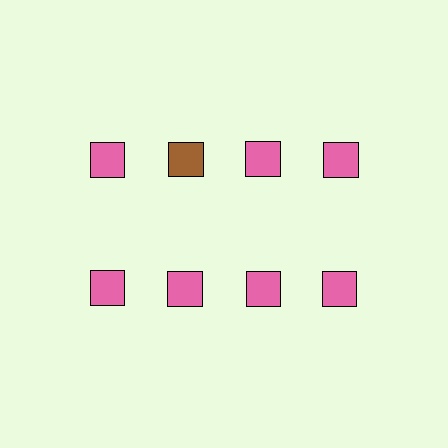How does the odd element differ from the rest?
It has a different color: brown instead of pink.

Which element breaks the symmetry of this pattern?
The brown square in the top row, second from left column breaks the symmetry. All other shapes are pink squares.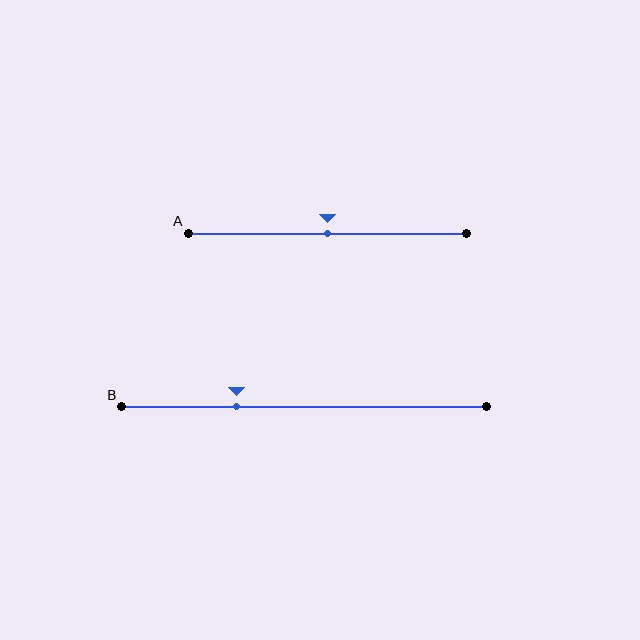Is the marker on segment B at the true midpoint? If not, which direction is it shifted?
No, the marker on segment B is shifted to the left by about 19% of the segment length.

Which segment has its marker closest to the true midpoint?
Segment A has its marker closest to the true midpoint.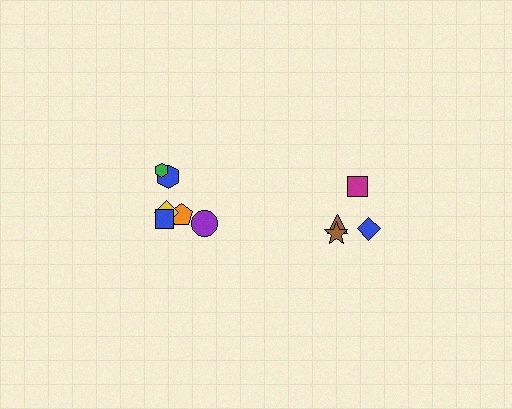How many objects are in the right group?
There are 4 objects.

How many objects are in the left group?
There are 6 objects.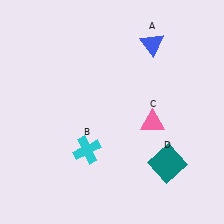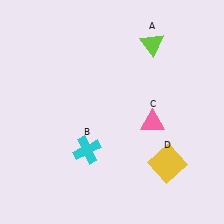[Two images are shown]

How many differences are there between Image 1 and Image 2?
There are 2 differences between the two images.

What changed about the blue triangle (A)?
In Image 1, A is blue. In Image 2, it changed to lime.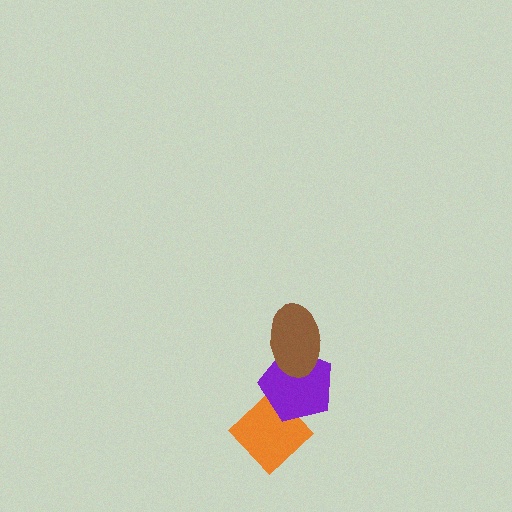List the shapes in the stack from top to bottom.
From top to bottom: the brown ellipse, the purple pentagon, the orange diamond.